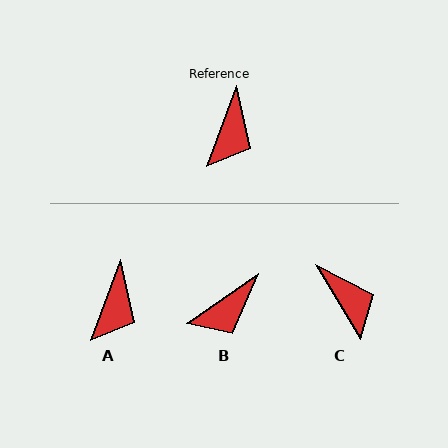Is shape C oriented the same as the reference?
No, it is off by about 51 degrees.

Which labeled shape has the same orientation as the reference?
A.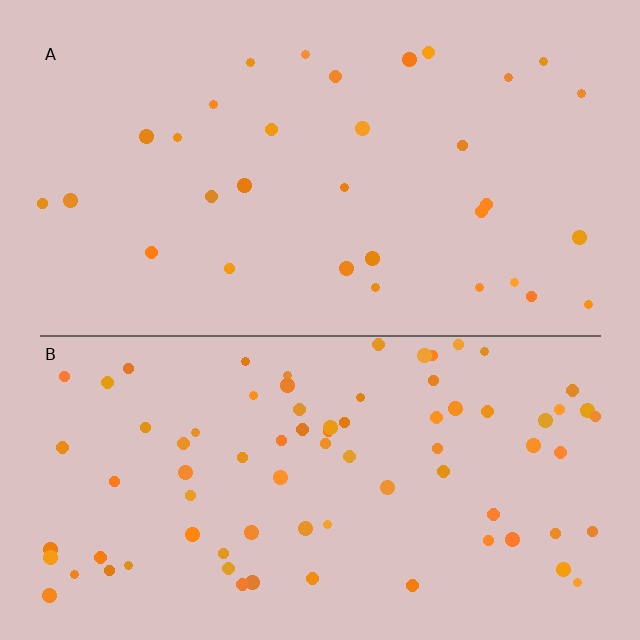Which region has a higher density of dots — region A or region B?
B (the bottom).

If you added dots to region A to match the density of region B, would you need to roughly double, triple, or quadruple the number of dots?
Approximately double.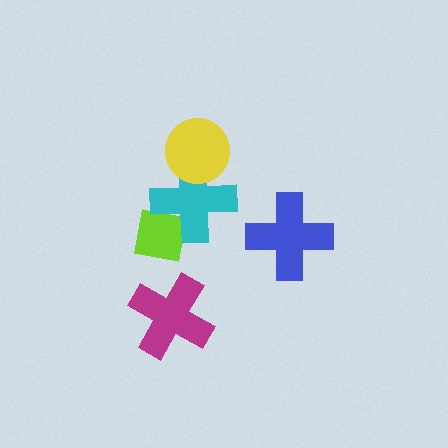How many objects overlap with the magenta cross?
0 objects overlap with the magenta cross.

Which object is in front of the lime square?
The cyan cross is in front of the lime square.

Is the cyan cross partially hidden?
Yes, it is partially covered by another shape.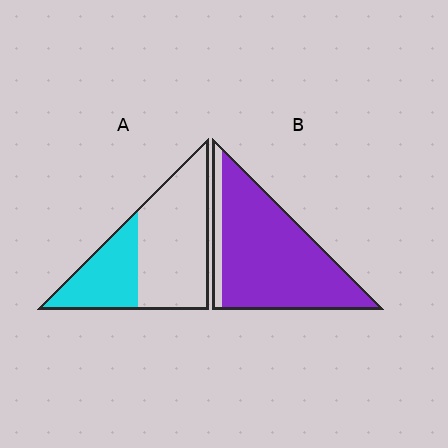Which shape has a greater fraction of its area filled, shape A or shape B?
Shape B.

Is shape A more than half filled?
No.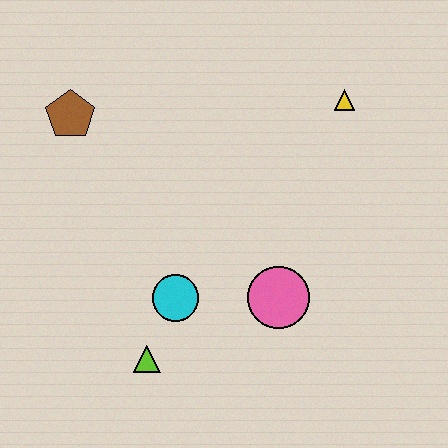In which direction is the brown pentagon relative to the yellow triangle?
The brown pentagon is to the left of the yellow triangle.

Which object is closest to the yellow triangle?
The pink circle is closest to the yellow triangle.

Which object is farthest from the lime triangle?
The yellow triangle is farthest from the lime triangle.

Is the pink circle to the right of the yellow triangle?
No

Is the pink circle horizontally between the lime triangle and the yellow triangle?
Yes